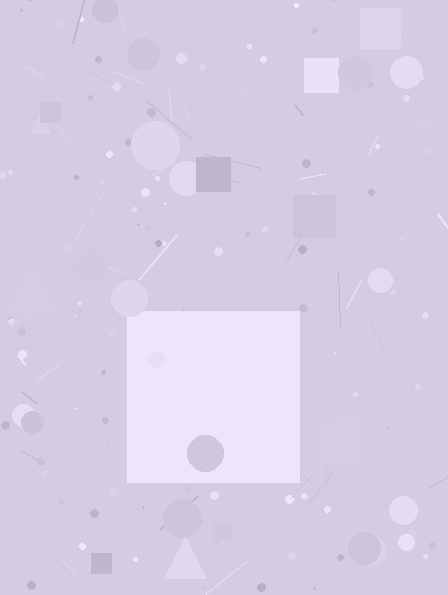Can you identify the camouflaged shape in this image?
The camouflaged shape is a square.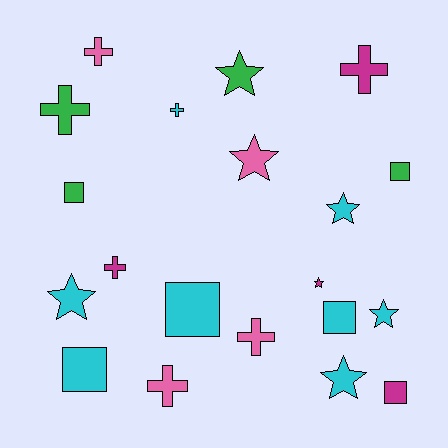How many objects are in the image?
There are 20 objects.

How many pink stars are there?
There is 1 pink star.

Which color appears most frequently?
Cyan, with 8 objects.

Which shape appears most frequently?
Star, with 7 objects.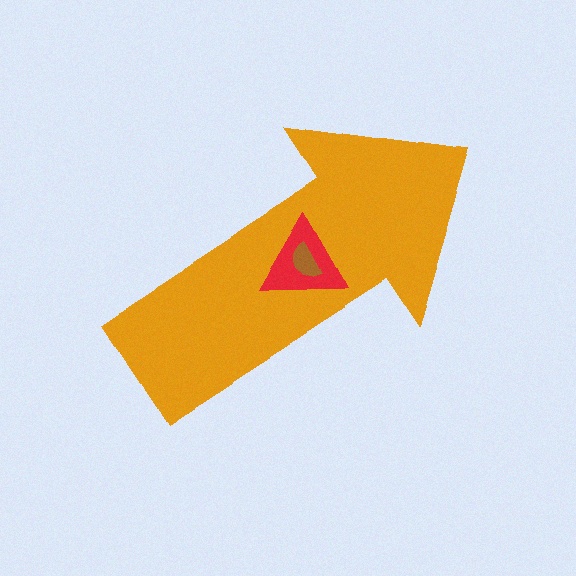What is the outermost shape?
The orange arrow.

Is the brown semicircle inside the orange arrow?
Yes.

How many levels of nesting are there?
3.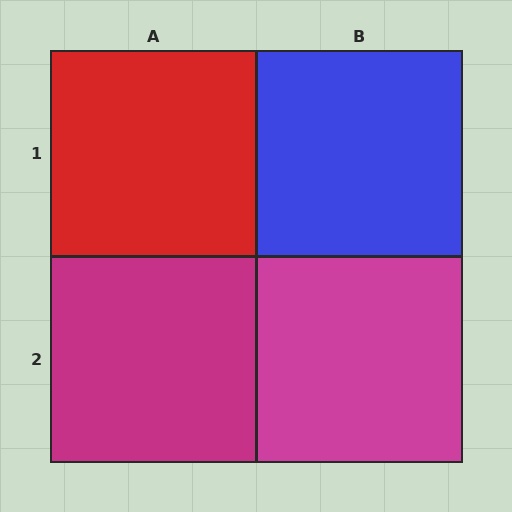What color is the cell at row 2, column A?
Magenta.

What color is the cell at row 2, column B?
Magenta.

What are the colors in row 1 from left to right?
Red, blue.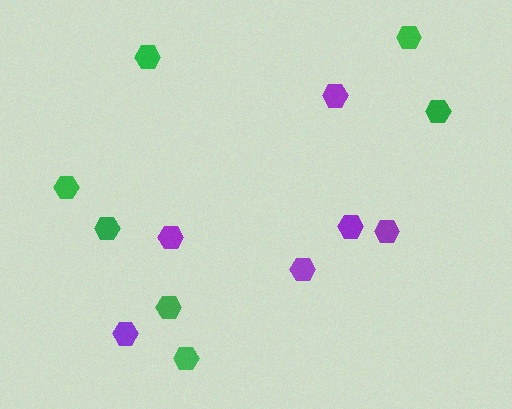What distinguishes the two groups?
There are 2 groups: one group of green hexagons (7) and one group of purple hexagons (6).